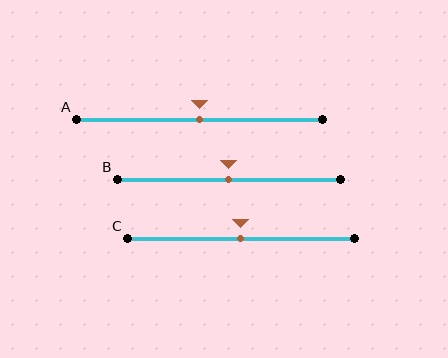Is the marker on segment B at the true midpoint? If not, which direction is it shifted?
Yes, the marker on segment B is at the true midpoint.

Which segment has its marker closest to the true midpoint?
Segment A has its marker closest to the true midpoint.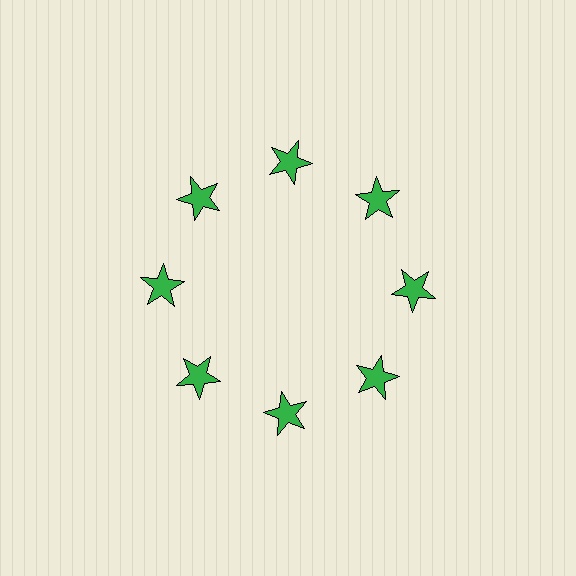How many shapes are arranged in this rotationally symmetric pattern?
There are 8 shapes, arranged in 8 groups of 1.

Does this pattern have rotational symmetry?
Yes, this pattern has 8-fold rotational symmetry. It looks the same after rotating 45 degrees around the center.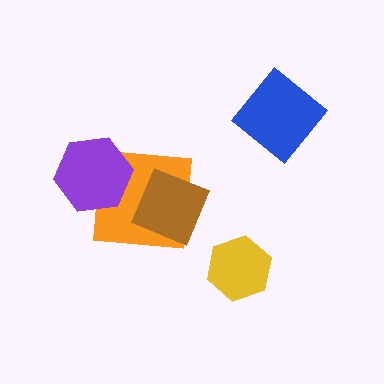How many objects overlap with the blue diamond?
0 objects overlap with the blue diamond.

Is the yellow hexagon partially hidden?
No, no other shape covers it.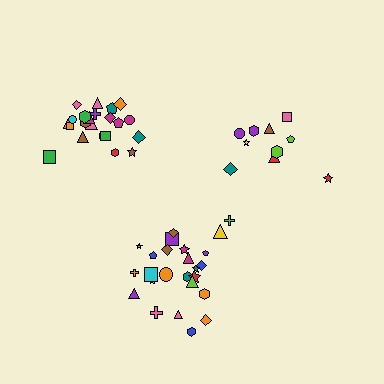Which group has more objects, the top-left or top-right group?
The top-left group.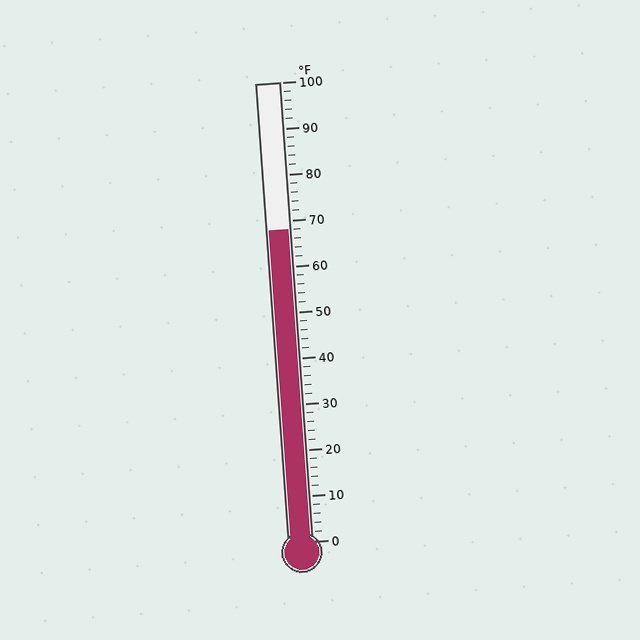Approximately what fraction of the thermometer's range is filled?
The thermometer is filled to approximately 70% of its range.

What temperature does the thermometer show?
The thermometer shows approximately 68°F.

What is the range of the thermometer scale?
The thermometer scale ranges from 0°F to 100°F.